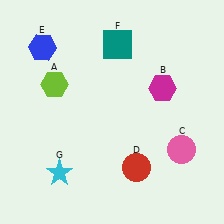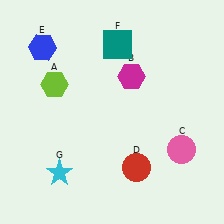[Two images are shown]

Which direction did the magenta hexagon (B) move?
The magenta hexagon (B) moved left.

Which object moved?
The magenta hexagon (B) moved left.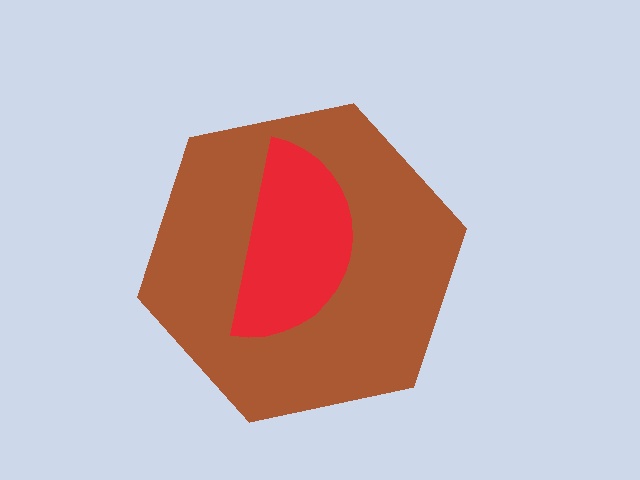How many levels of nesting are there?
2.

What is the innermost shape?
The red semicircle.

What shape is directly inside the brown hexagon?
The red semicircle.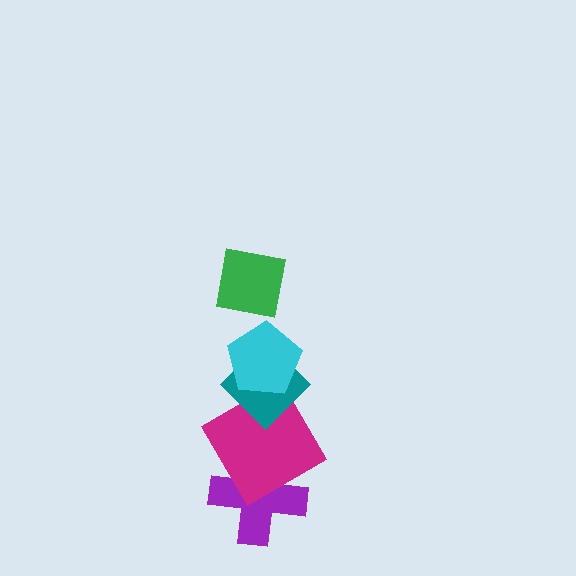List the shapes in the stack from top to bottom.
From top to bottom: the green square, the cyan pentagon, the teal diamond, the magenta diamond, the purple cross.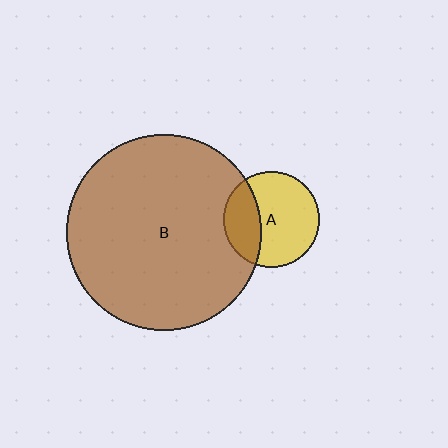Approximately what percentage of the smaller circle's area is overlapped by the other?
Approximately 30%.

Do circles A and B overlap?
Yes.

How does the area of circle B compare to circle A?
Approximately 4.1 times.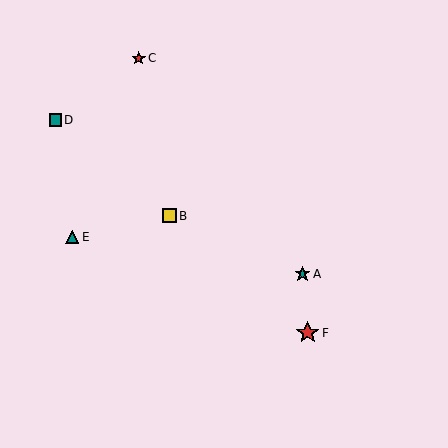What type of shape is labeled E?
Shape E is a teal triangle.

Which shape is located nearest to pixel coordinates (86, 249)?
The teal triangle (labeled E) at (72, 237) is nearest to that location.